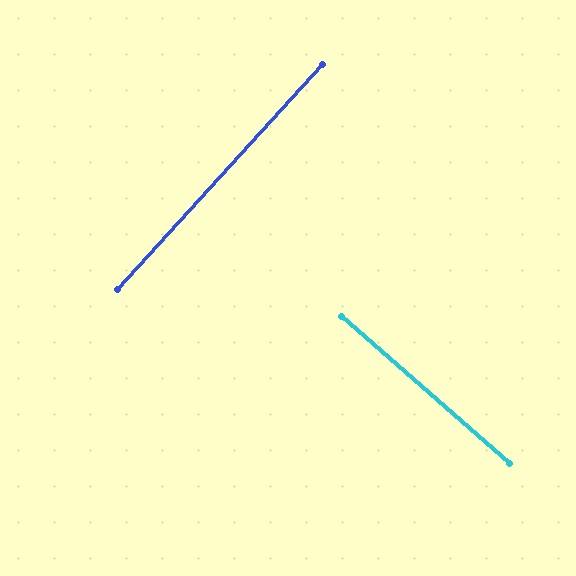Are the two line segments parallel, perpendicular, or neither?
Perpendicular — they meet at approximately 89°.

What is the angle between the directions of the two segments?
Approximately 89 degrees.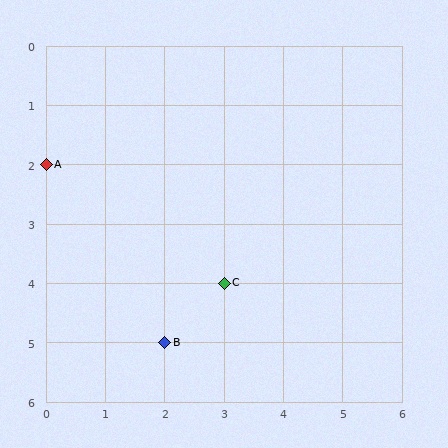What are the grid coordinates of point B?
Point B is at grid coordinates (2, 5).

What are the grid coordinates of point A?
Point A is at grid coordinates (0, 2).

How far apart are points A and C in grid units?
Points A and C are 3 columns and 2 rows apart (about 3.6 grid units diagonally).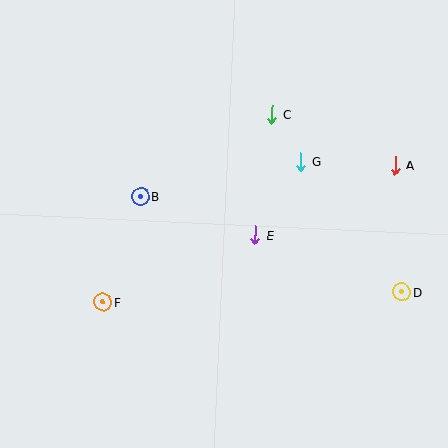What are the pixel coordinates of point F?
Point F is at (103, 302).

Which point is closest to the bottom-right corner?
Point D is closest to the bottom-right corner.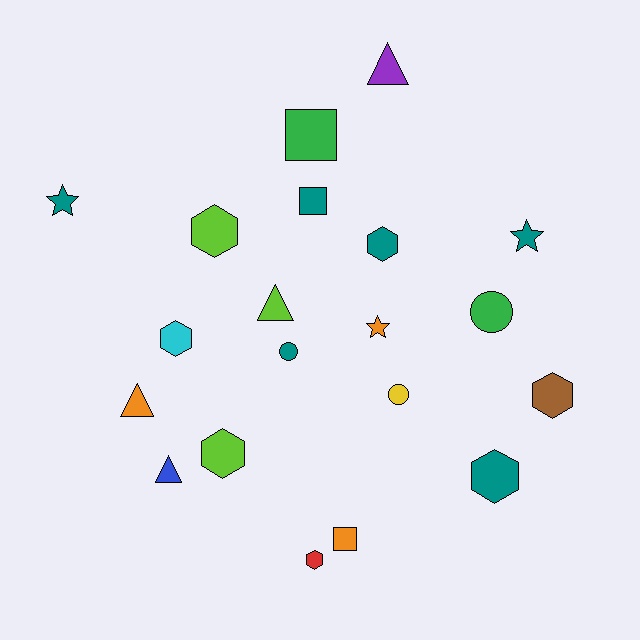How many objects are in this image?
There are 20 objects.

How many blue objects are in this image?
There is 1 blue object.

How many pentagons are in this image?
There are no pentagons.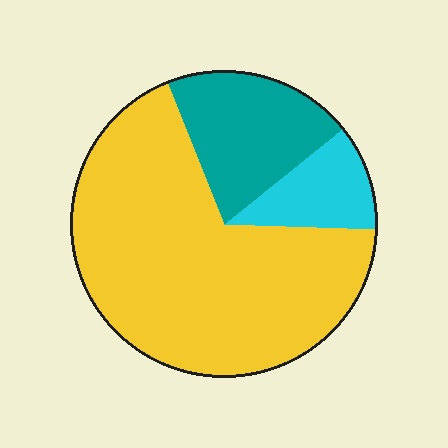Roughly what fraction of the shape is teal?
Teal takes up less than a quarter of the shape.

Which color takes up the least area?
Cyan, at roughly 10%.